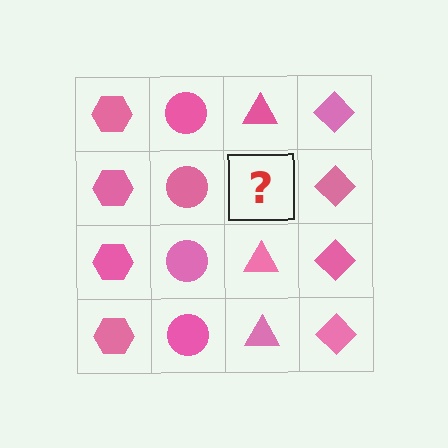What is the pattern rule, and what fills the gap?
The rule is that each column has a consistent shape. The gap should be filled with a pink triangle.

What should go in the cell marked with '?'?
The missing cell should contain a pink triangle.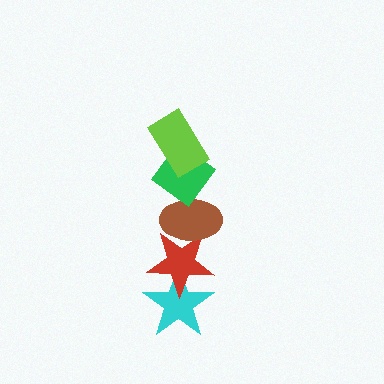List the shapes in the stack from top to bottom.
From top to bottom: the lime rectangle, the green diamond, the brown ellipse, the red star, the cyan star.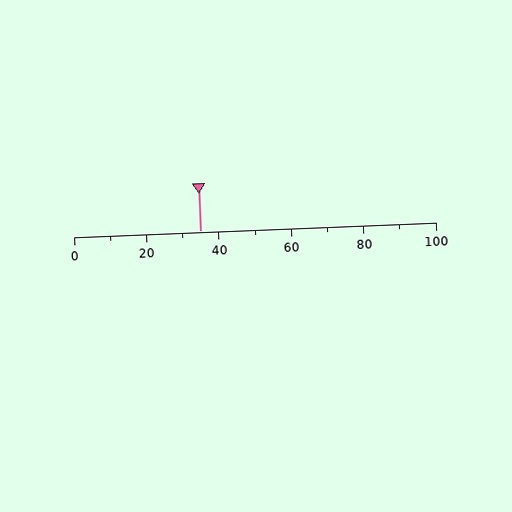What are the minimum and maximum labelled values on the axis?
The axis runs from 0 to 100.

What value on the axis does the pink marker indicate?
The marker indicates approximately 35.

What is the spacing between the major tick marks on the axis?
The major ticks are spaced 20 apart.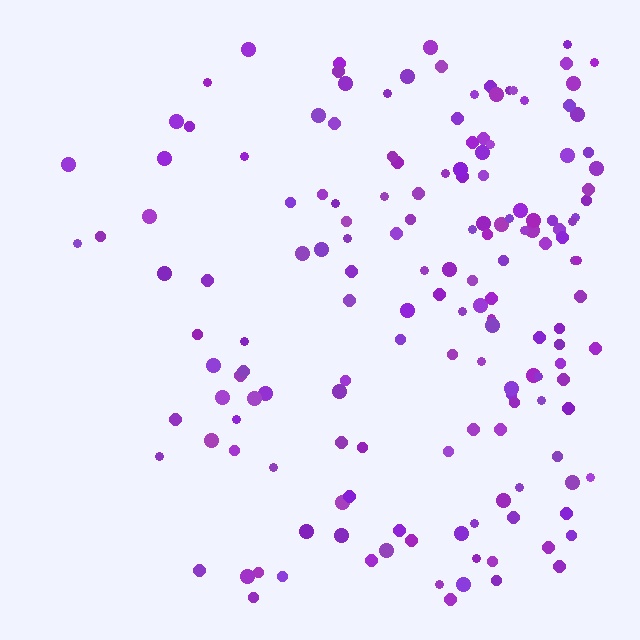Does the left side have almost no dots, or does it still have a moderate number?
Still a moderate number, just noticeably fewer than the right.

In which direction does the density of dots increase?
From left to right, with the right side densest.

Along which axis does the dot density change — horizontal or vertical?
Horizontal.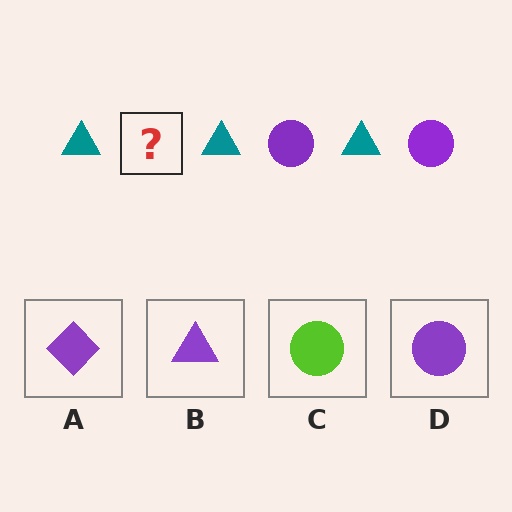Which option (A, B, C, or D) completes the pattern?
D.